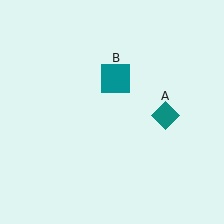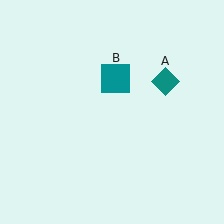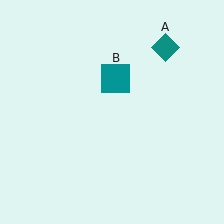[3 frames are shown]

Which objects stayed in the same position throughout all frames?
Teal square (object B) remained stationary.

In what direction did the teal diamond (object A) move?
The teal diamond (object A) moved up.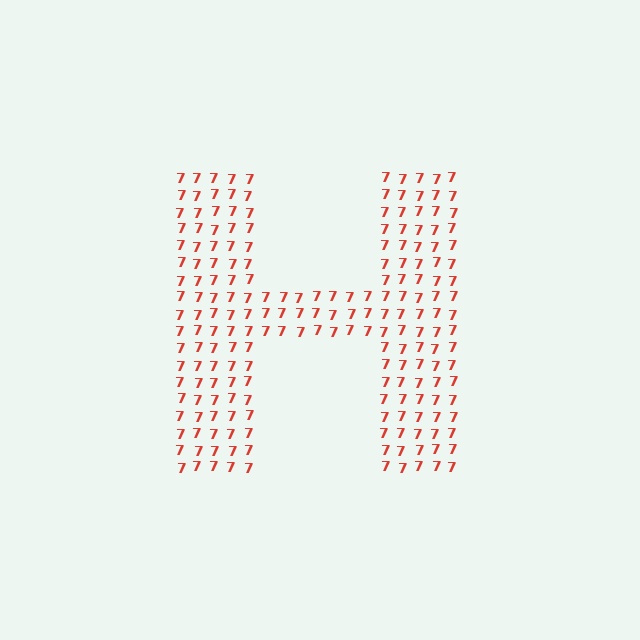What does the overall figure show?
The overall figure shows the letter H.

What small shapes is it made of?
It is made of small digit 7's.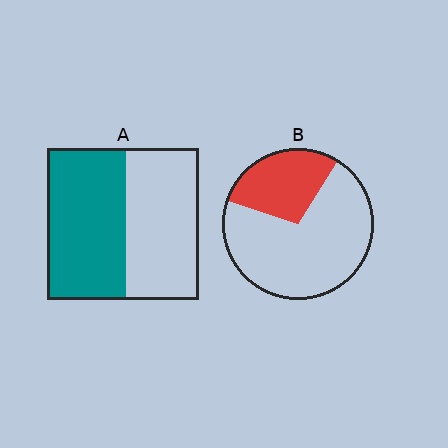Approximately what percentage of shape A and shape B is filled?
A is approximately 50% and B is approximately 30%.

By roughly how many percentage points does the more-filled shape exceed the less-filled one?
By roughly 25 percentage points (A over B).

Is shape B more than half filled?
No.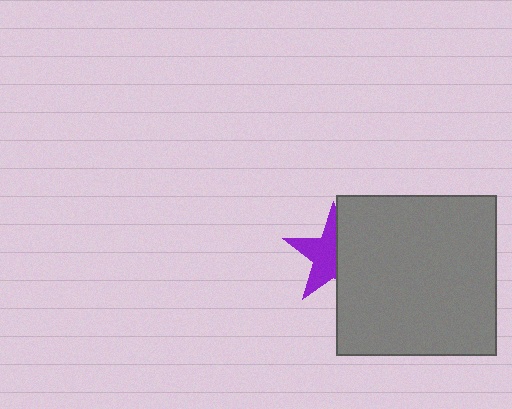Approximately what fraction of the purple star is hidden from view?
Roughly 47% of the purple star is hidden behind the gray square.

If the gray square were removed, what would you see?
You would see the complete purple star.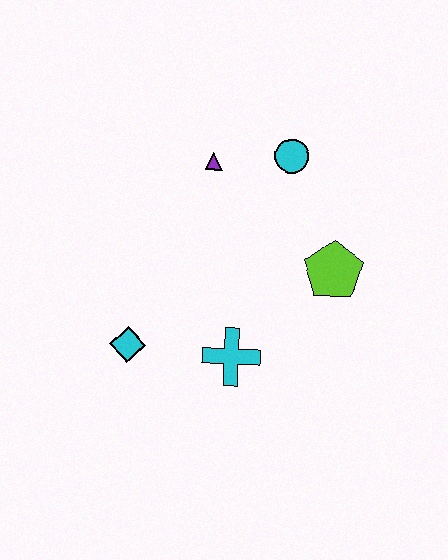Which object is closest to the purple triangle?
The cyan circle is closest to the purple triangle.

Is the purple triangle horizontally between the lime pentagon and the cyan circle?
No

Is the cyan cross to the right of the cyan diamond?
Yes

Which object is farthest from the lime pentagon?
The cyan diamond is farthest from the lime pentagon.